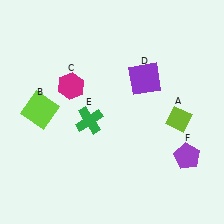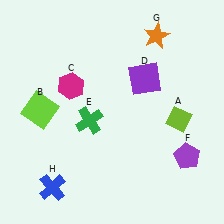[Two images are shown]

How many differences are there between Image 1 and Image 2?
There are 2 differences between the two images.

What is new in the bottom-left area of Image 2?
A blue cross (H) was added in the bottom-left area of Image 2.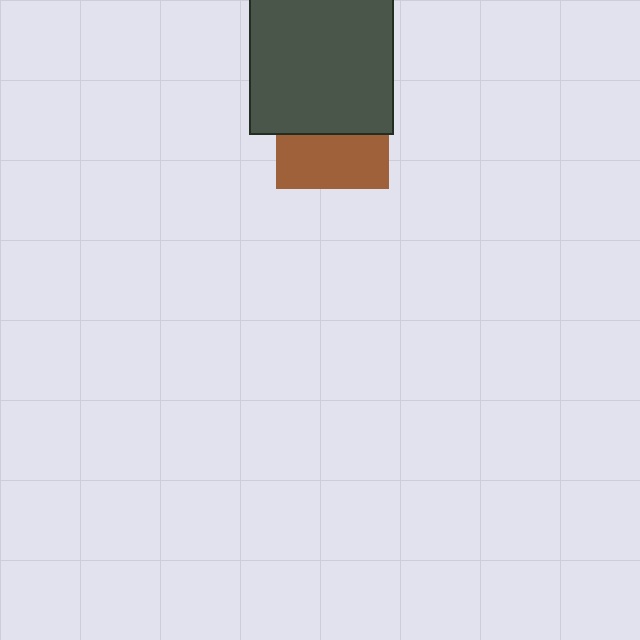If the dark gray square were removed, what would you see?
You would see the complete brown square.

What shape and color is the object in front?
The object in front is a dark gray square.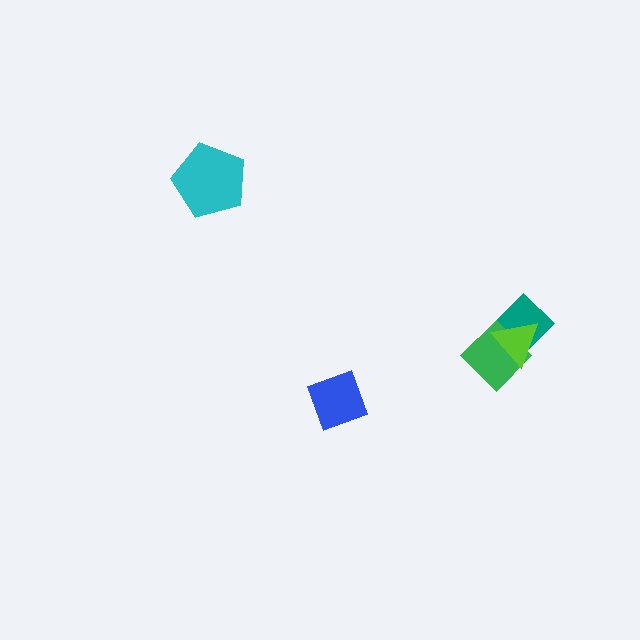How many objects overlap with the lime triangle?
2 objects overlap with the lime triangle.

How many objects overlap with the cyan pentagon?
0 objects overlap with the cyan pentagon.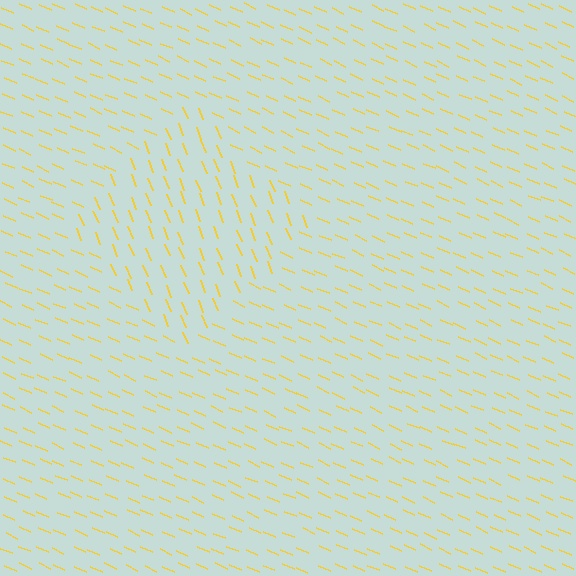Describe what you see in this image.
The image is filled with small yellow line segments. A diamond region in the image has lines oriented differently from the surrounding lines, creating a visible texture boundary.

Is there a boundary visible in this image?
Yes, there is a texture boundary formed by a change in line orientation.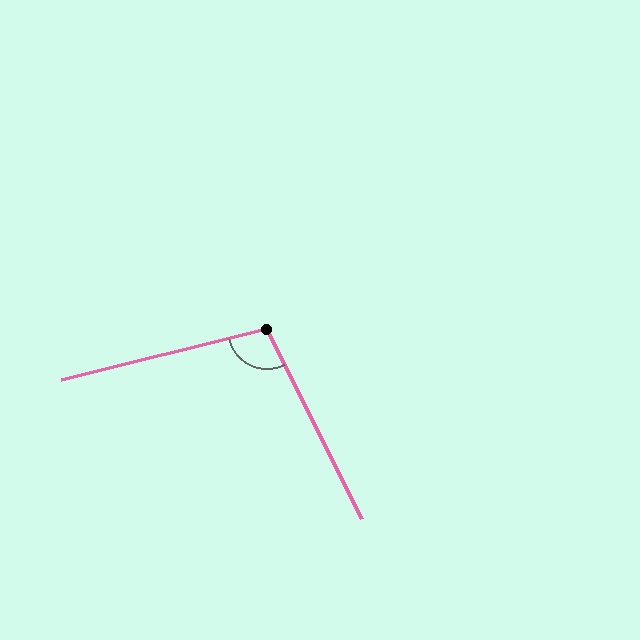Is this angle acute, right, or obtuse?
It is obtuse.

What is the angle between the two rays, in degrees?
Approximately 103 degrees.